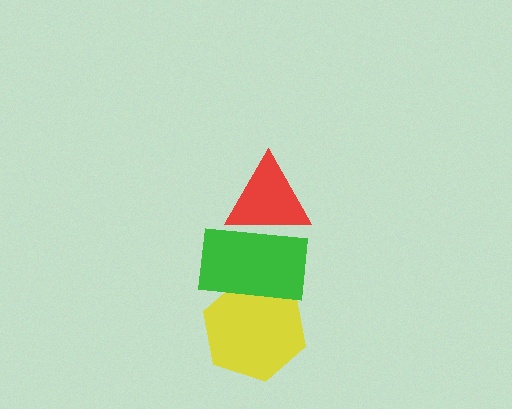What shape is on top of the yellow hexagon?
The green rectangle is on top of the yellow hexagon.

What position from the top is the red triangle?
The red triangle is 1st from the top.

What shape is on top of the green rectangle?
The red triangle is on top of the green rectangle.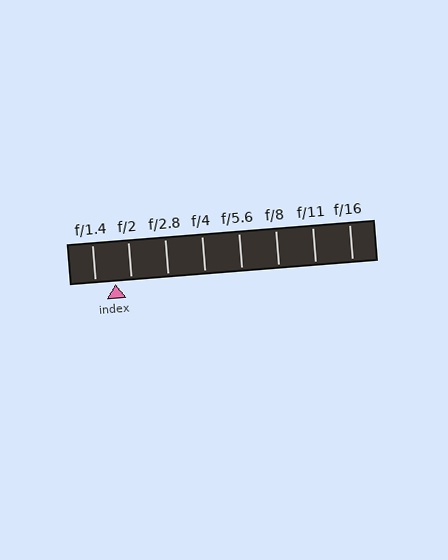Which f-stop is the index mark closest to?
The index mark is closest to f/2.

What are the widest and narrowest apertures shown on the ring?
The widest aperture shown is f/1.4 and the narrowest is f/16.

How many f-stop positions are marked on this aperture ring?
There are 8 f-stop positions marked.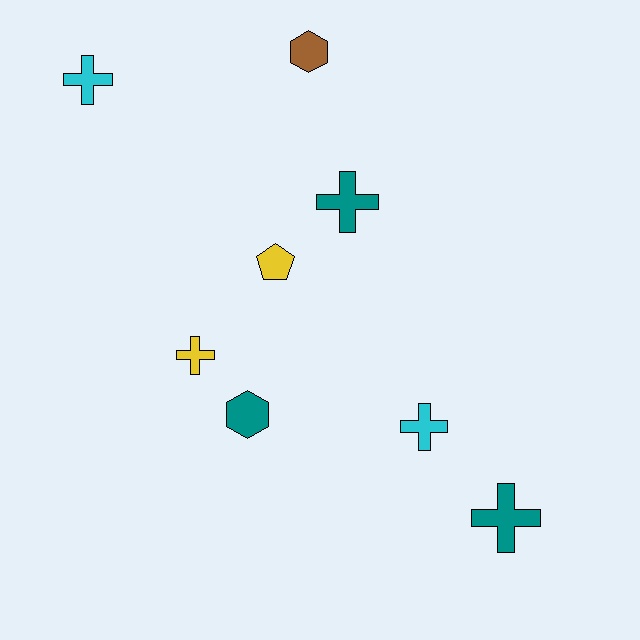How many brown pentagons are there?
There are no brown pentagons.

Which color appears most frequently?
Teal, with 3 objects.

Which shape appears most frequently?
Cross, with 5 objects.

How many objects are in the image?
There are 8 objects.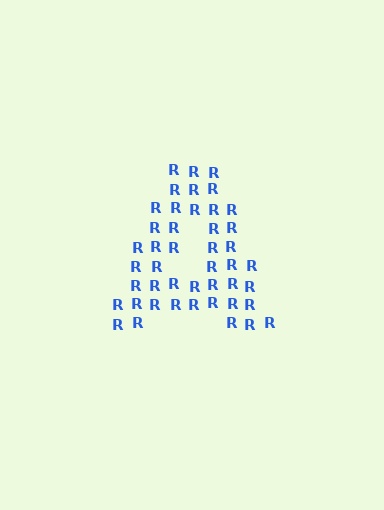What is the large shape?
The large shape is the letter A.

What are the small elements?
The small elements are letter R's.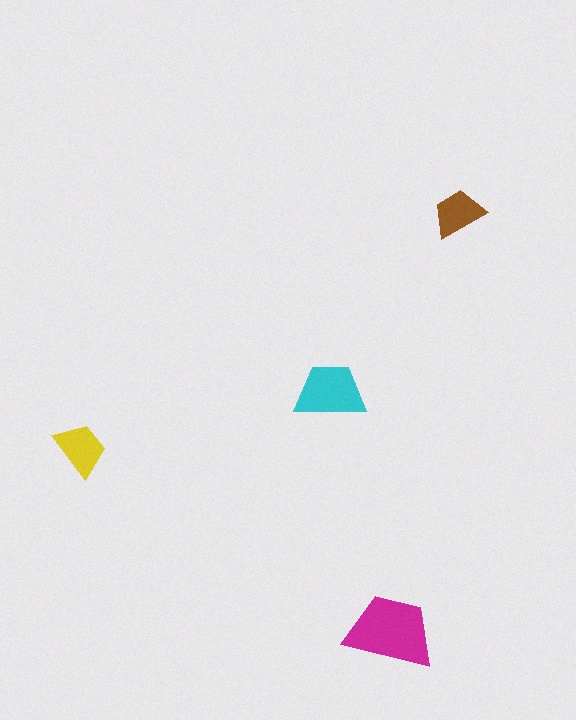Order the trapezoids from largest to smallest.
the magenta one, the cyan one, the yellow one, the brown one.